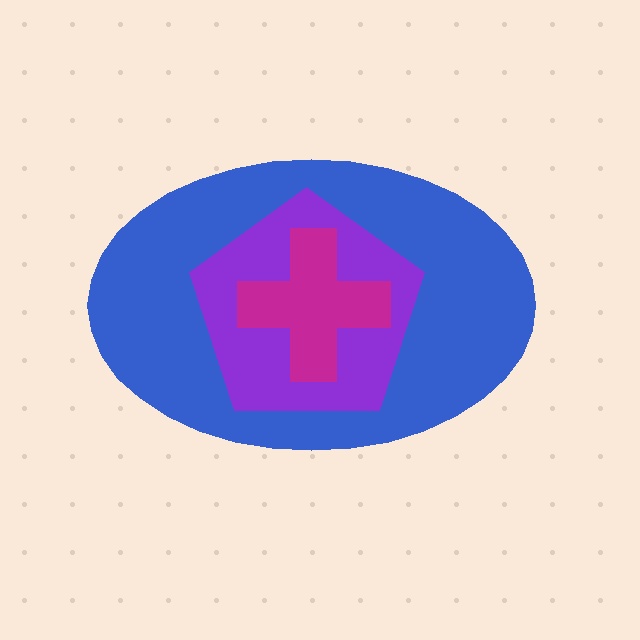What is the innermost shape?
The magenta cross.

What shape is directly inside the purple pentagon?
The magenta cross.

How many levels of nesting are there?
3.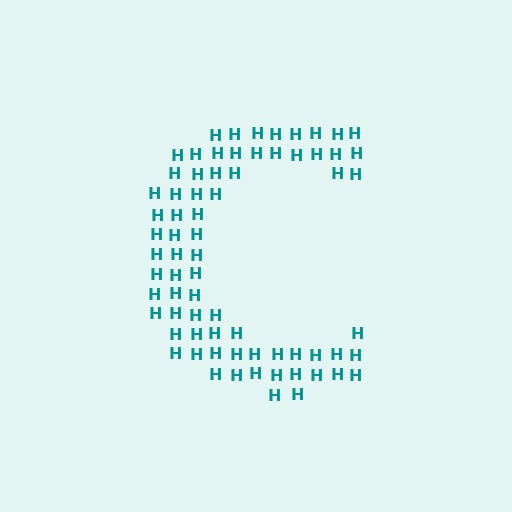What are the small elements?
The small elements are letter H's.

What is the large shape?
The large shape is the letter C.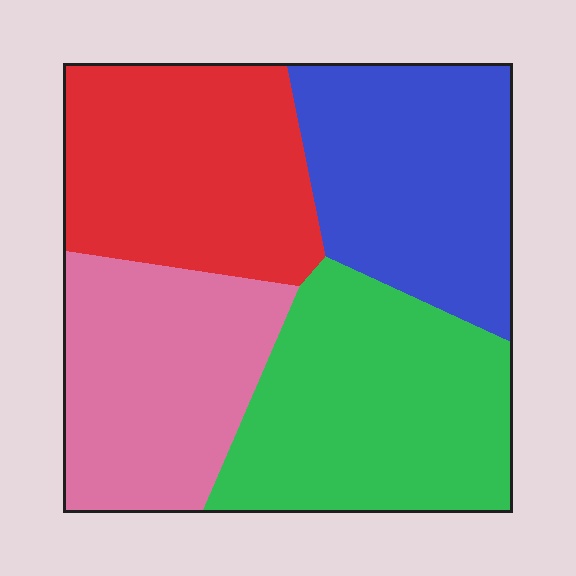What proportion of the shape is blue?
Blue takes up about one quarter (1/4) of the shape.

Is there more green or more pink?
Green.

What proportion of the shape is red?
Red covers around 25% of the shape.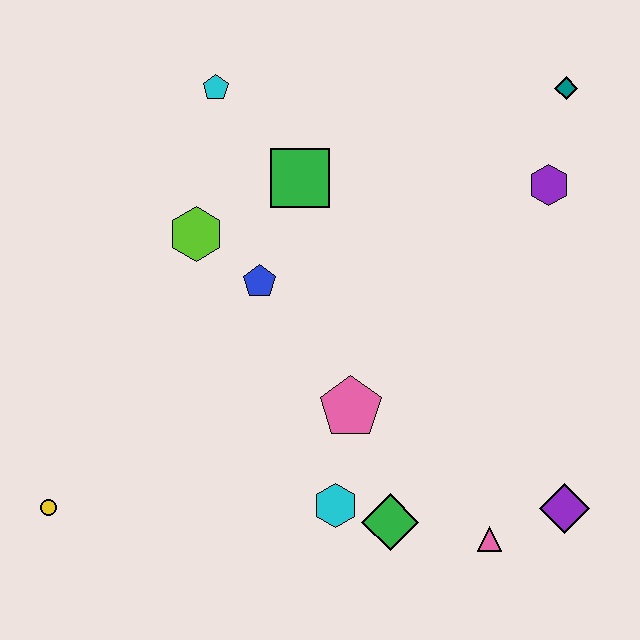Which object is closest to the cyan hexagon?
The green diamond is closest to the cyan hexagon.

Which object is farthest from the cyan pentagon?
The purple diamond is farthest from the cyan pentagon.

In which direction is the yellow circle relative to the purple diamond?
The yellow circle is to the left of the purple diamond.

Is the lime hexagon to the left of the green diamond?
Yes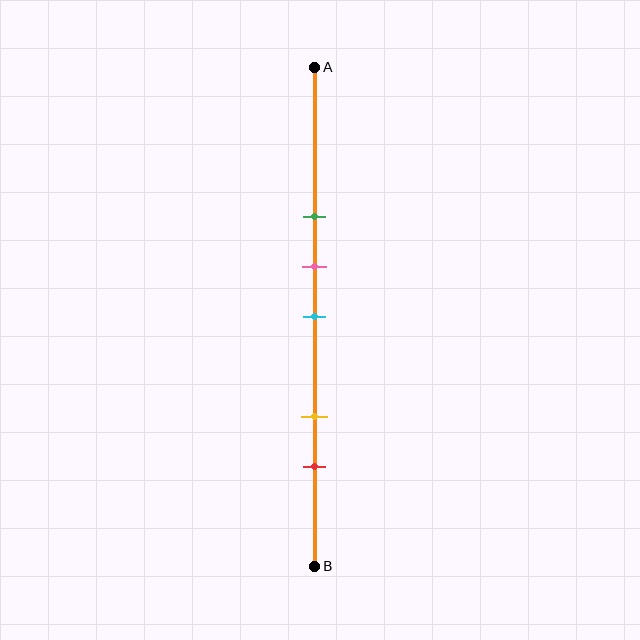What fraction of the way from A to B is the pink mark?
The pink mark is approximately 40% (0.4) of the way from A to B.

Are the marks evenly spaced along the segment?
No, the marks are not evenly spaced.